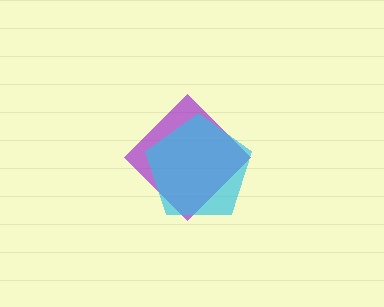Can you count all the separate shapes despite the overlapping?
Yes, there are 2 separate shapes.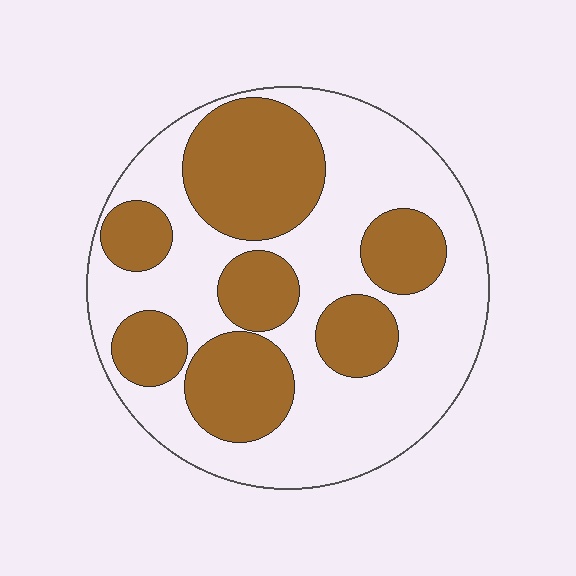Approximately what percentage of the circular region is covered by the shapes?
Approximately 40%.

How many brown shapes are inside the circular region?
7.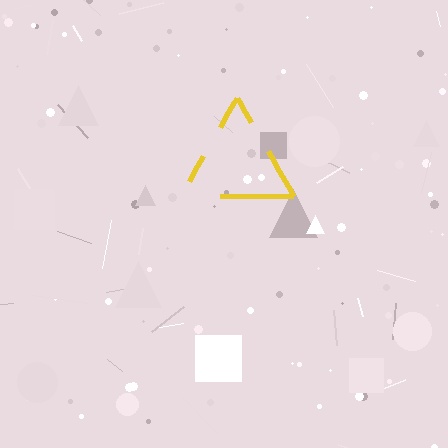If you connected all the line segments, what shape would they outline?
They would outline a triangle.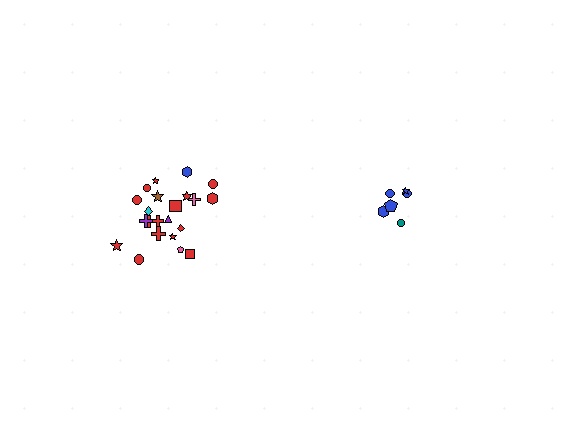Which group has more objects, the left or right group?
The left group.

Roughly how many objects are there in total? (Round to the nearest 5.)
Roughly 30 objects in total.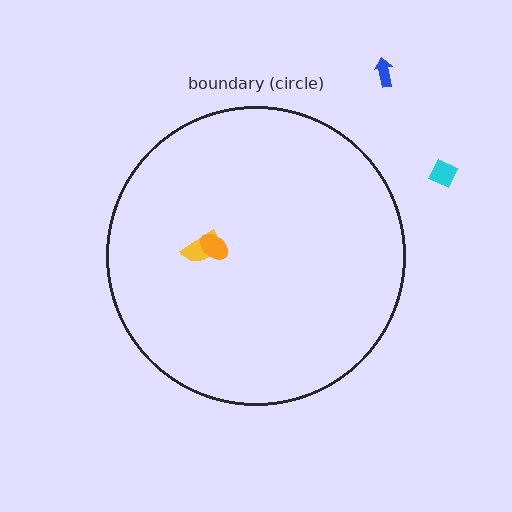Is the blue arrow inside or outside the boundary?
Outside.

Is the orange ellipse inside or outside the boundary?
Inside.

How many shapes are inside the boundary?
2 inside, 2 outside.